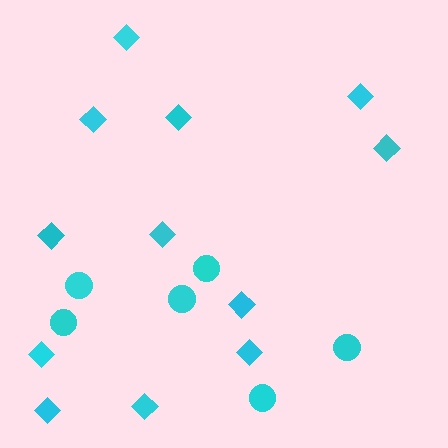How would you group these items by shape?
There are 2 groups: one group of diamonds (12) and one group of circles (6).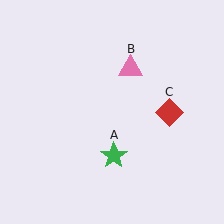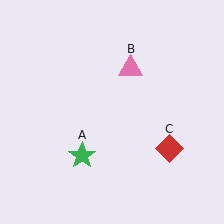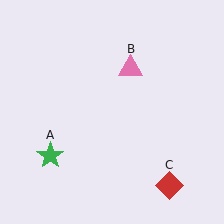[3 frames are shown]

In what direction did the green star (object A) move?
The green star (object A) moved left.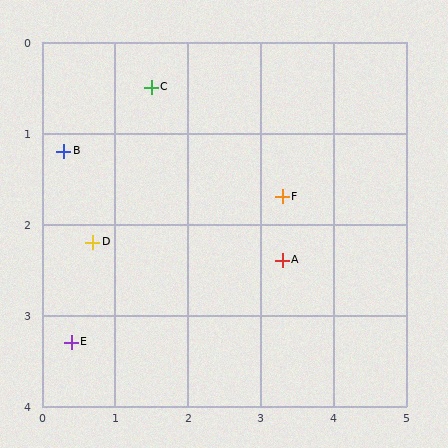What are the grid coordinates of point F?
Point F is at approximately (3.3, 1.7).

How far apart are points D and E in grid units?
Points D and E are about 1.1 grid units apart.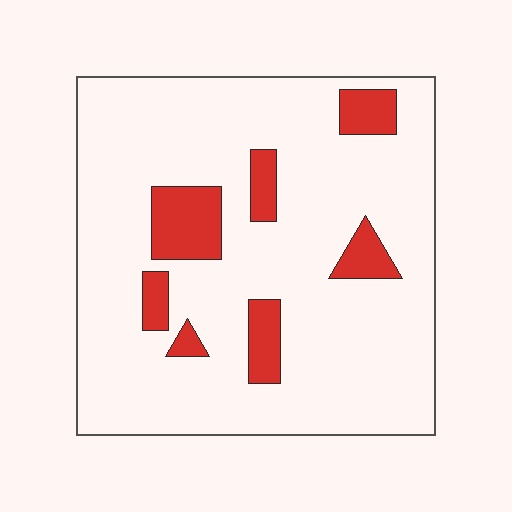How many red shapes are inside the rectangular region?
7.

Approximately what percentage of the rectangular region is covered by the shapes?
Approximately 15%.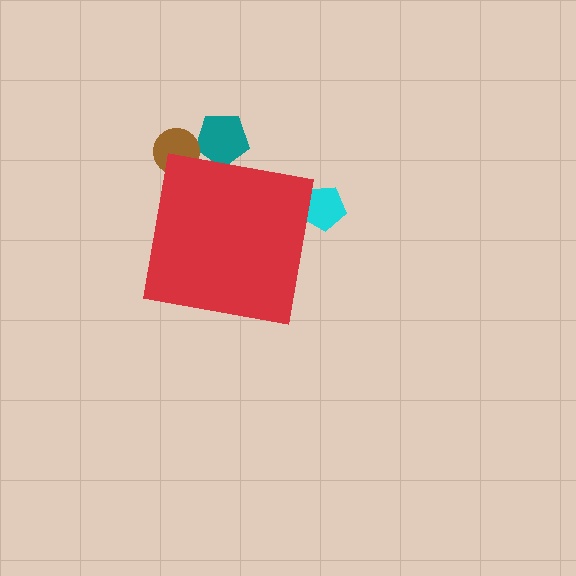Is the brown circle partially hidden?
Yes, the brown circle is partially hidden behind the red square.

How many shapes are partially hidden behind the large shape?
3 shapes are partially hidden.